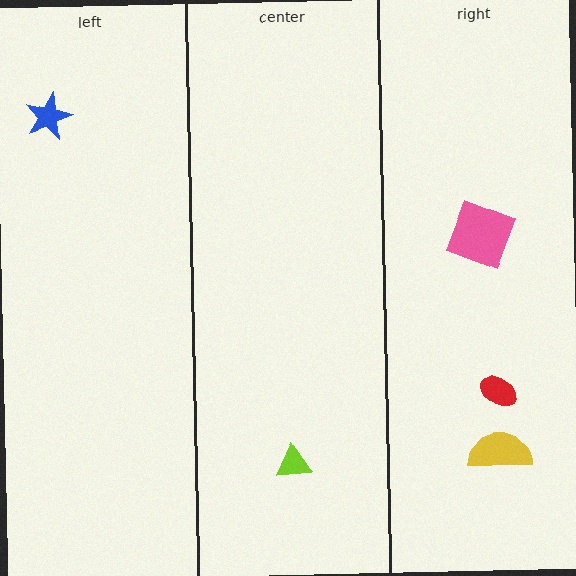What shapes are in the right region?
The pink square, the yellow semicircle, the red ellipse.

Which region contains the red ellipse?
The right region.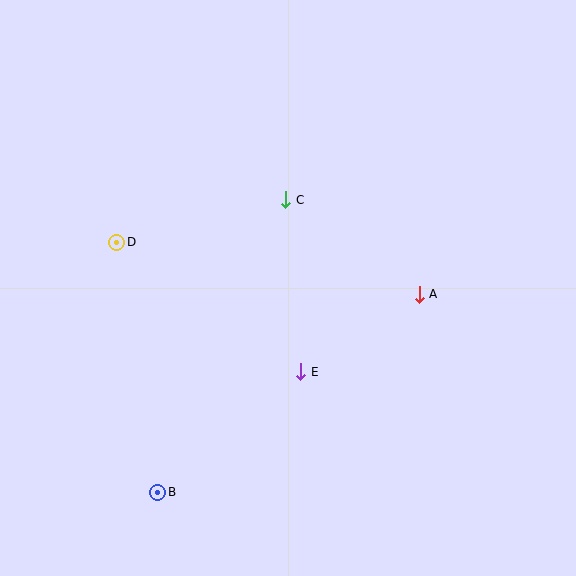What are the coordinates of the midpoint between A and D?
The midpoint between A and D is at (268, 268).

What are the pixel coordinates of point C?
Point C is at (286, 200).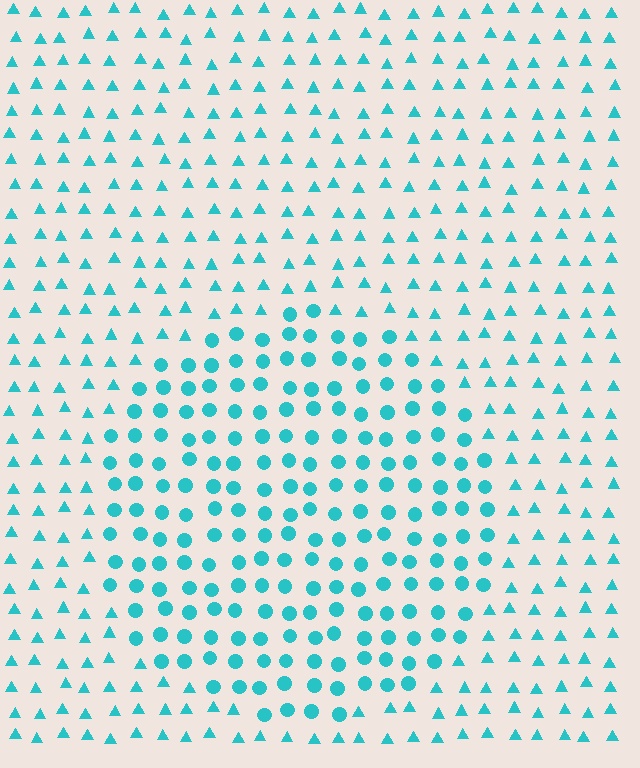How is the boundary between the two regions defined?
The boundary is defined by a change in element shape: circles inside vs. triangles outside. All elements share the same color and spacing.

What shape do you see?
I see a circle.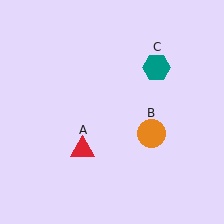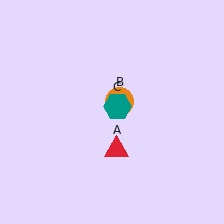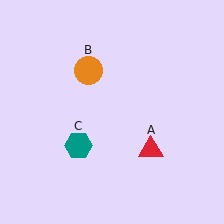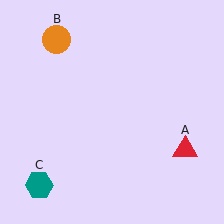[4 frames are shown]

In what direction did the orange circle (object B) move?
The orange circle (object B) moved up and to the left.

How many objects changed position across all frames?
3 objects changed position: red triangle (object A), orange circle (object B), teal hexagon (object C).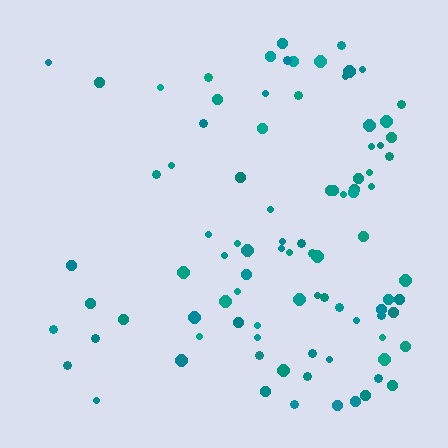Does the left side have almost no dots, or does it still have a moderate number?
Still a moderate number, just noticeably fewer than the right.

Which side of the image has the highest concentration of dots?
The right.